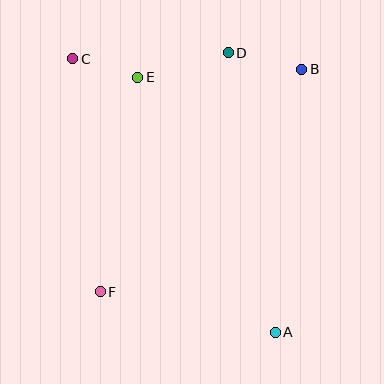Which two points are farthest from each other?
Points A and C are farthest from each other.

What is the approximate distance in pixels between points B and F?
The distance between B and F is approximately 300 pixels.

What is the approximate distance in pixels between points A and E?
The distance between A and E is approximately 290 pixels.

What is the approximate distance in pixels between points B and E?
The distance between B and E is approximately 164 pixels.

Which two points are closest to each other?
Points C and E are closest to each other.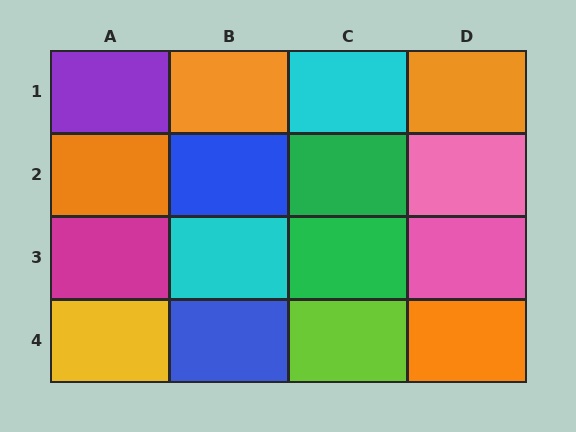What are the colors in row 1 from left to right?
Purple, orange, cyan, orange.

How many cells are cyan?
2 cells are cyan.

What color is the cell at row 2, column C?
Green.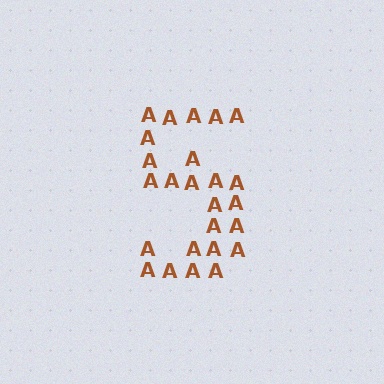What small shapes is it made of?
It is made of small letter A's.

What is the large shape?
The large shape is the digit 5.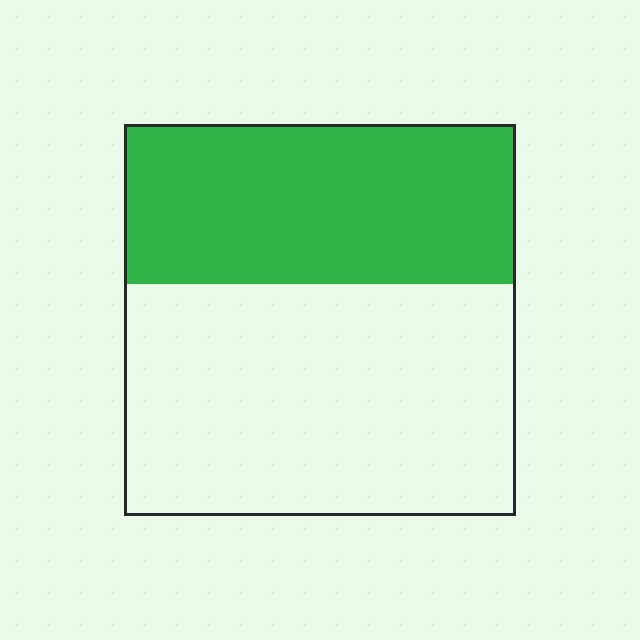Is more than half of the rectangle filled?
No.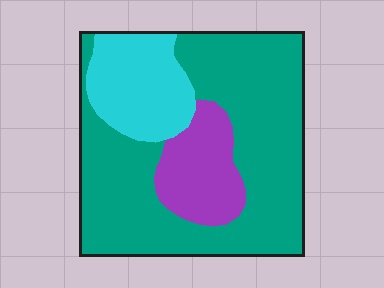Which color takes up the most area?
Teal, at roughly 65%.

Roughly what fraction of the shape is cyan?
Cyan takes up about one fifth (1/5) of the shape.